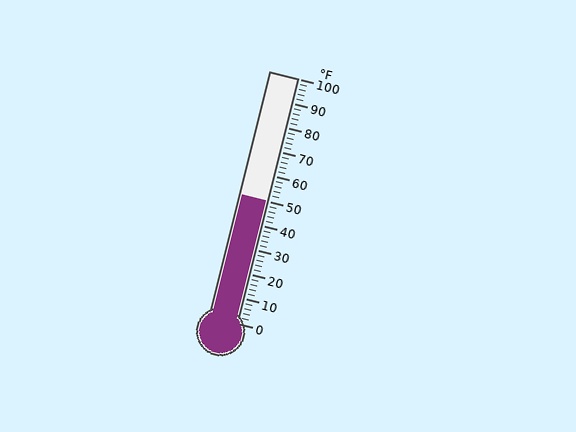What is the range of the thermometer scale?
The thermometer scale ranges from 0°F to 100°F.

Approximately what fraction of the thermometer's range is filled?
The thermometer is filled to approximately 50% of its range.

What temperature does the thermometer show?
The thermometer shows approximately 50°F.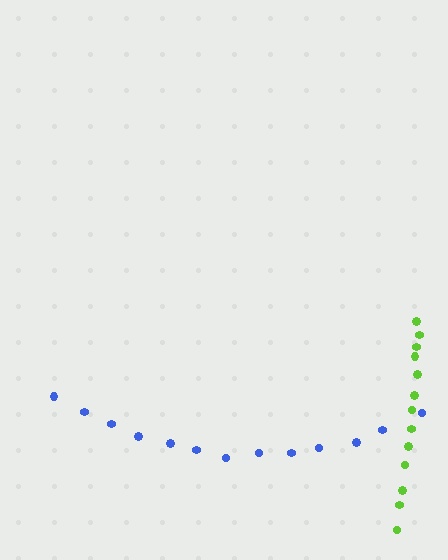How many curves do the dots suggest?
There are 2 distinct paths.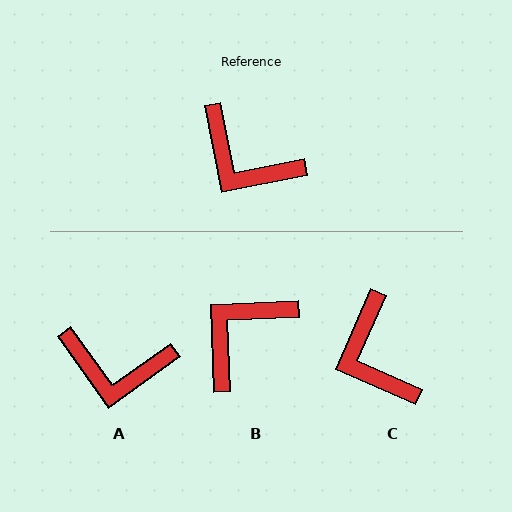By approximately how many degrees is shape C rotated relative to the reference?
Approximately 35 degrees clockwise.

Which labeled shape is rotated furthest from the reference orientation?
B, about 99 degrees away.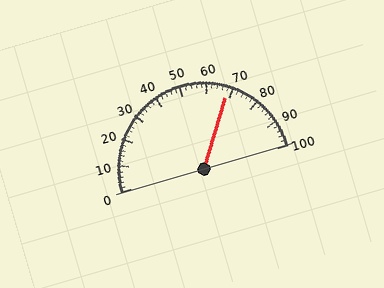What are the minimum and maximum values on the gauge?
The gauge ranges from 0 to 100.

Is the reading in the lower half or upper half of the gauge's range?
The reading is in the upper half of the range (0 to 100).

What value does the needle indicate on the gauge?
The needle indicates approximately 68.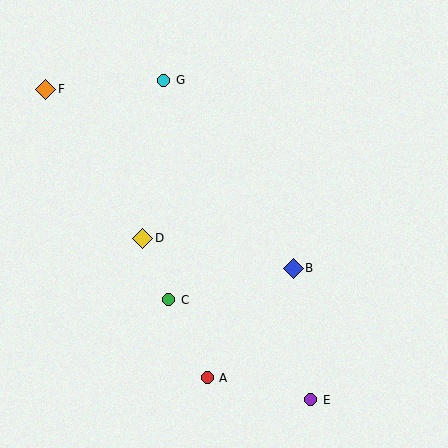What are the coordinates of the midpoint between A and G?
The midpoint between A and G is at (185, 229).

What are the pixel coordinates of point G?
Point G is at (164, 80).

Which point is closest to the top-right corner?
Point G is closest to the top-right corner.